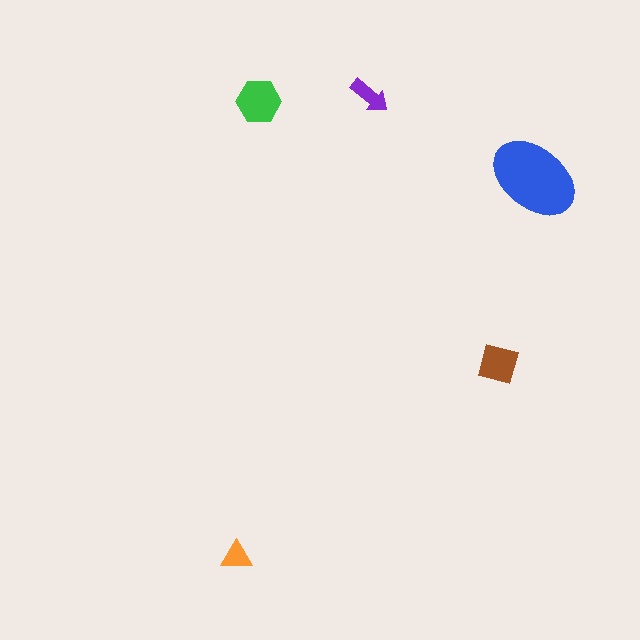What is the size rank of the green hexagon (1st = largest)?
2nd.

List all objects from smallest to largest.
The orange triangle, the purple arrow, the brown square, the green hexagon, the blue ellipse.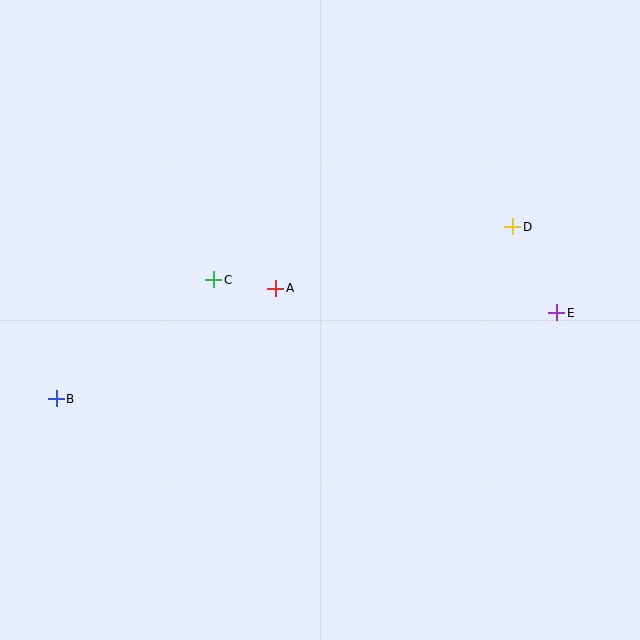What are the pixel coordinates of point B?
Point B is at (56, 399).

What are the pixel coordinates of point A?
Point A is at (276, 288).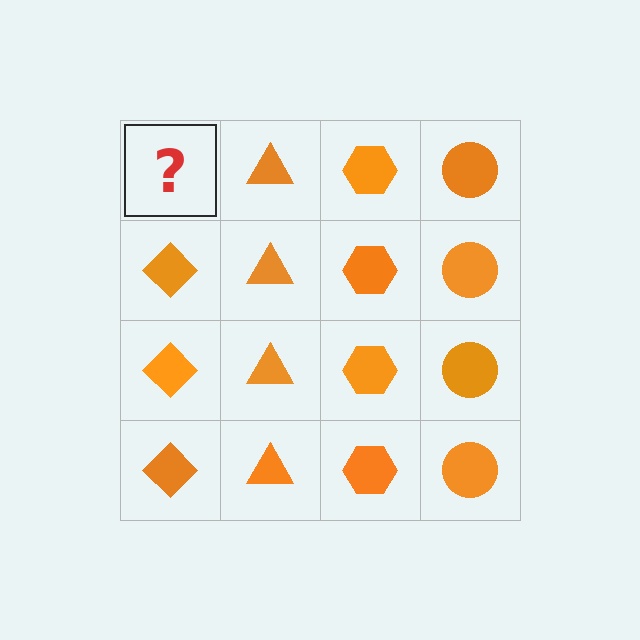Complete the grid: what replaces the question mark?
The question mark should be replaced with an orange diamond.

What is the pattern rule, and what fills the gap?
The rule is that each column has a consistent shape. The gap should be filled with an orange diamond.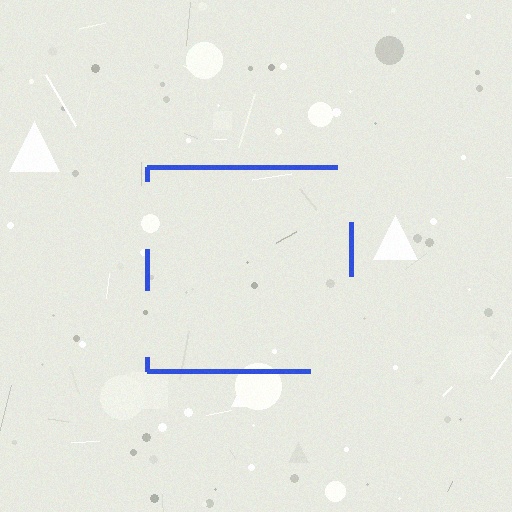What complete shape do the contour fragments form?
The contour fragments form a square.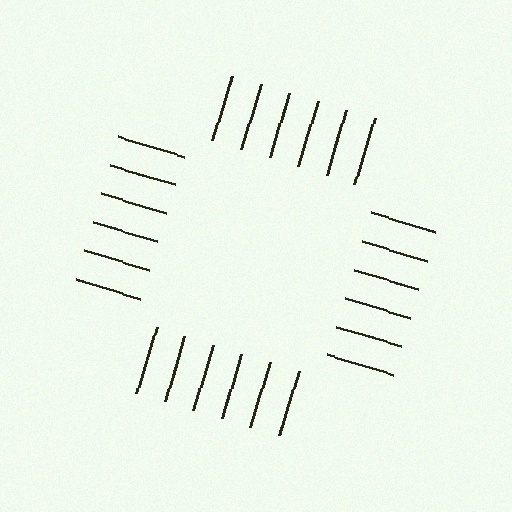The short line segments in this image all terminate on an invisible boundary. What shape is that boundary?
An illusory square — the line segments terminate on its edges but no continuous stroke is drawn.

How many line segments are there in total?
24 — 6 along each of the 4 edges.